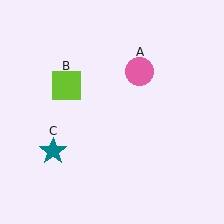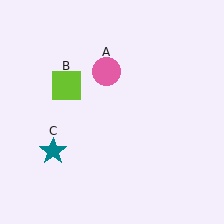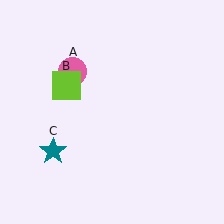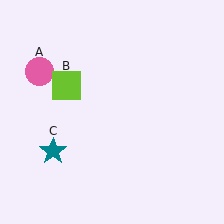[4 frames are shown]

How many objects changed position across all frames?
1 object changed position: pink circle (object A).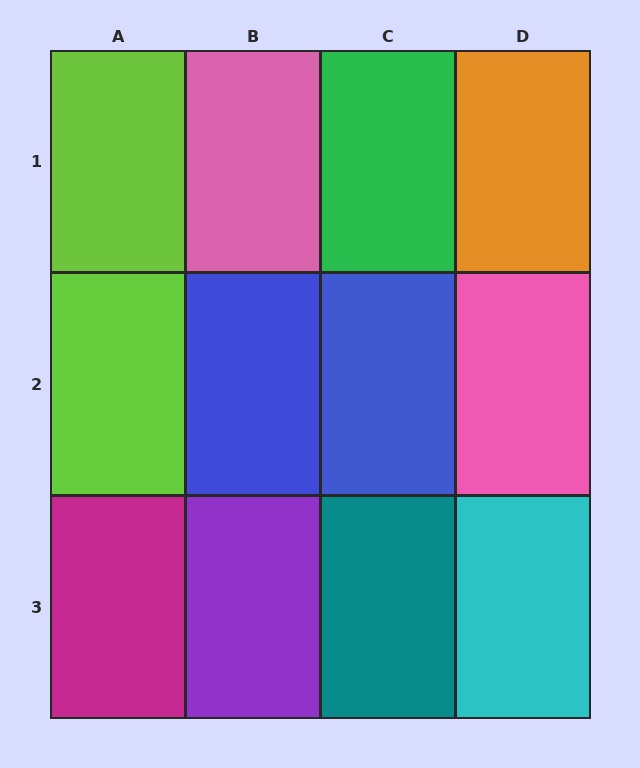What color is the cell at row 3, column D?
Cyan.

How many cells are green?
1 cell is green.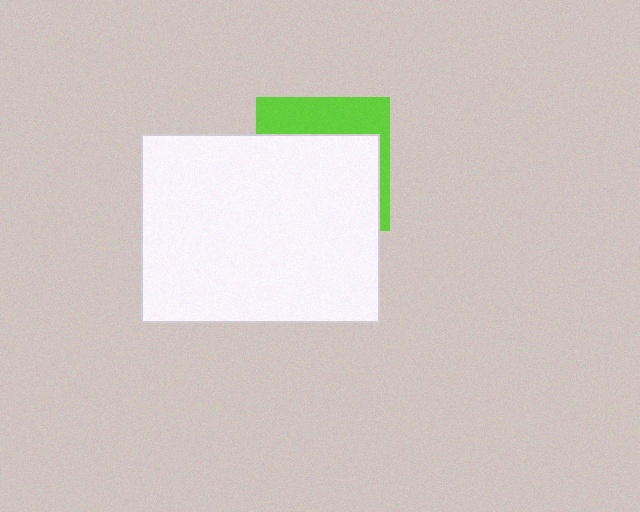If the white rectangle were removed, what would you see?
You would see the complete lime square.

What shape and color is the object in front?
The object in front is a white rectangle.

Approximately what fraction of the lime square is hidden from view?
Roughly 68% of the lime square is hidden behind the white rectangle.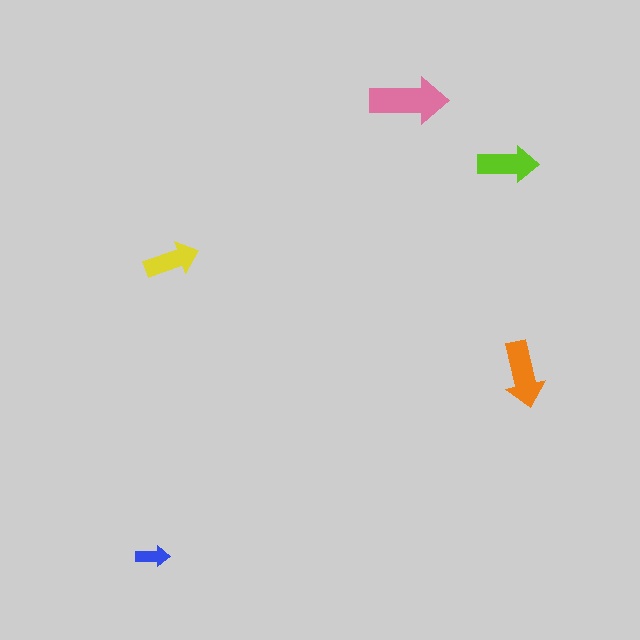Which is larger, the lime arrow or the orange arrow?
The orange one.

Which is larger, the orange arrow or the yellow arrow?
The orange one.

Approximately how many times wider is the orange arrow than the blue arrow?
About 2 times wider.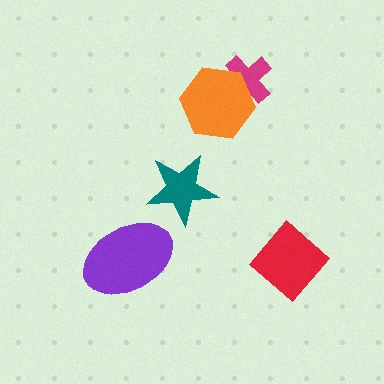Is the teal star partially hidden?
No, no other shape covers it.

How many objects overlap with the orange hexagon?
1 object overlaps with the orange hexagon.